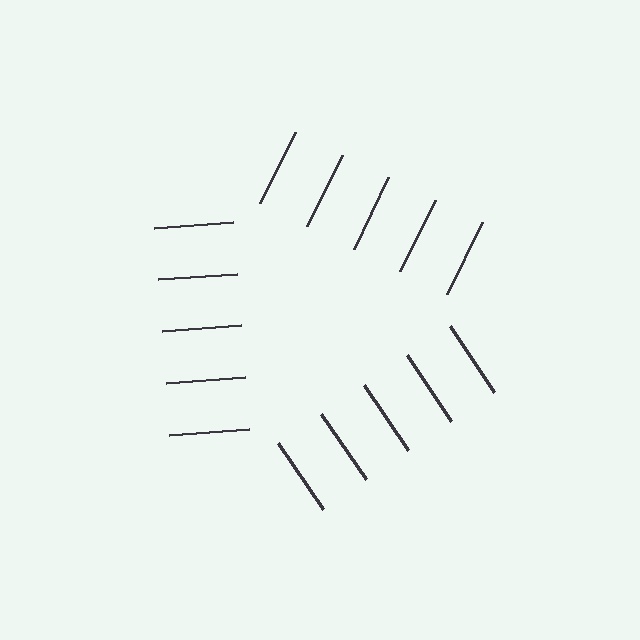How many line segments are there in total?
15 — 5 along each of the 3 edges.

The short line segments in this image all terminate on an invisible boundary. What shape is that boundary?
An illusory triangle — the line segments terminate on its edges but no continuous stroke is drawn.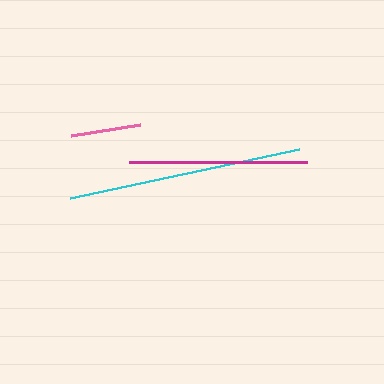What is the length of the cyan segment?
The cyan segment is approximately 234 pixels long.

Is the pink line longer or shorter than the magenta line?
The magenta line is longer than the pink line.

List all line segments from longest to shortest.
From longest to shortest: cyan, magenta, pink.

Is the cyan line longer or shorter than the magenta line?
The cyan line is longer than the magenta line.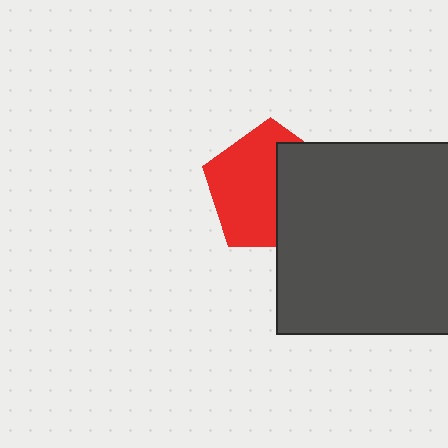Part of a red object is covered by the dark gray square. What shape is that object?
It is a pentagon.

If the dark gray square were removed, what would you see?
You would see the complete red pentagon.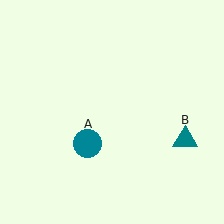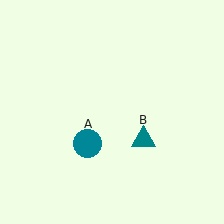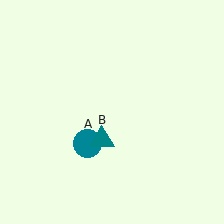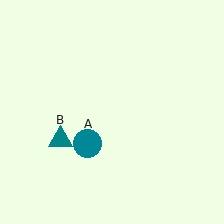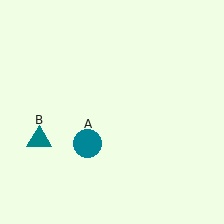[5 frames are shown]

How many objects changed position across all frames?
1 object changed position: teal triangle (object B).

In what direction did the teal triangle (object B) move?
The teal triangle (object B) moved left.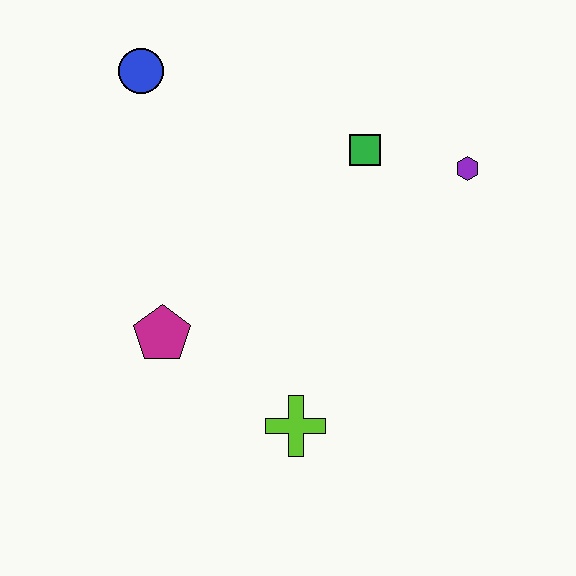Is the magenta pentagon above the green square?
No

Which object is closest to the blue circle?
The green square is closest to the blue circle.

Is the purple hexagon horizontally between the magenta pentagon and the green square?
No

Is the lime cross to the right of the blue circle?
Yes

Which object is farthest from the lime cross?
The blue circle is farthest from the lime cross.